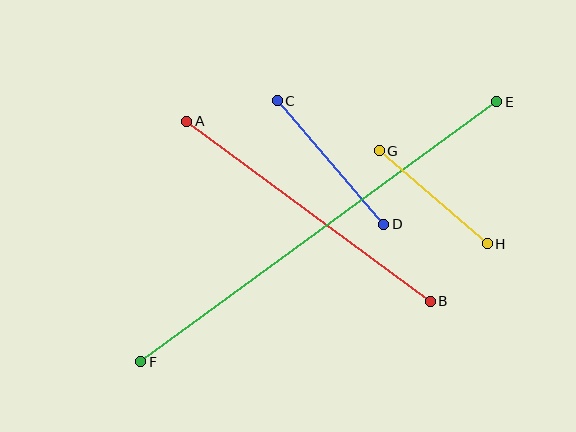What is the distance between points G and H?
The distance is approximately 142 pixels.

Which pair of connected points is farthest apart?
Points E and F are farthest apart.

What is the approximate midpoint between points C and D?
The midpoint is at approximately (330, 162) pixels.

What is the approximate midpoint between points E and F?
The midpoint is at approximately (319, 232) pixels.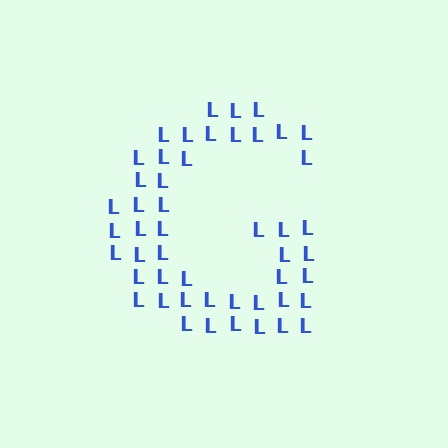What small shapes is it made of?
It is made of small letter L's.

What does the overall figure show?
The overall figure shows the letter G.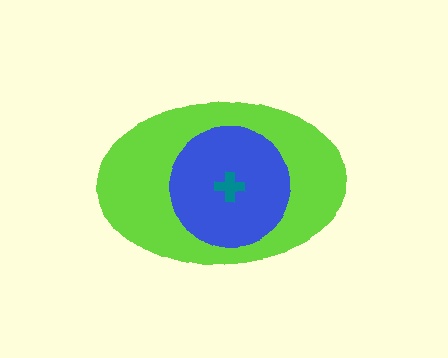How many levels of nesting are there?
3.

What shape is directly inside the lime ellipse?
The blue circle.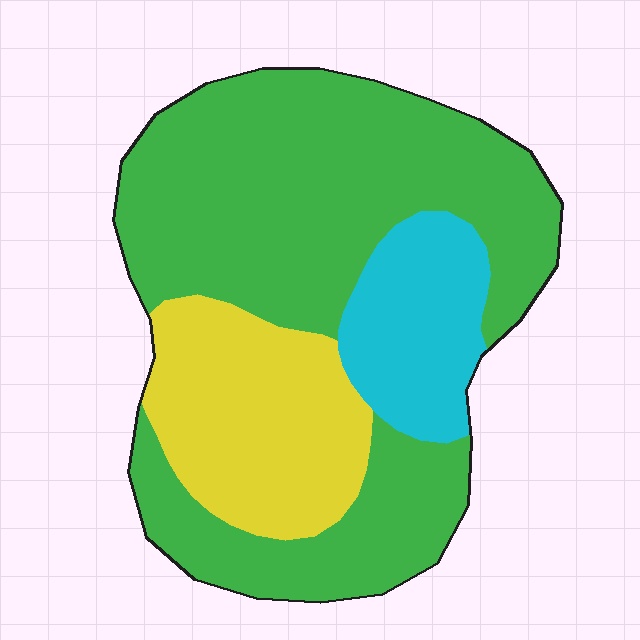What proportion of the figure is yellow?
Yellow takes up less than a quarter of the figure.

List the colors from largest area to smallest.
From largest to smallest: green, yellow, cyan.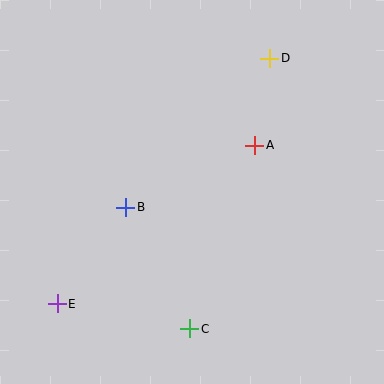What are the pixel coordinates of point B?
Point B is at (126, 207).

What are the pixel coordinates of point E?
Point E is at (57, 304).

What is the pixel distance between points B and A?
The distance between B and A is 143 pixels.